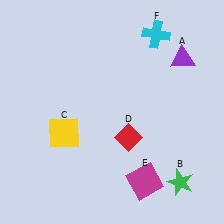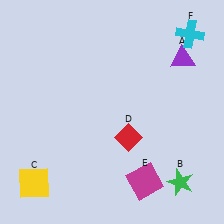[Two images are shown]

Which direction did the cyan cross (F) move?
The cyan cross (F) moved right.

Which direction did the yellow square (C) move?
The yellow square (C) moved down.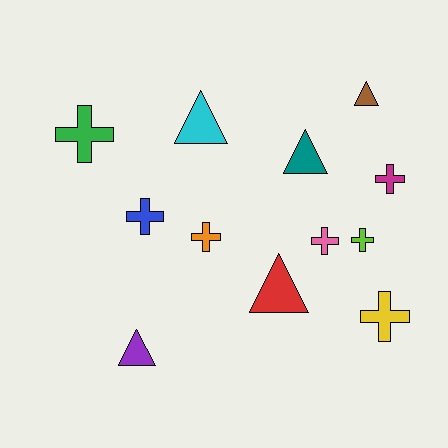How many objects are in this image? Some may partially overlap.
There are 12 objects.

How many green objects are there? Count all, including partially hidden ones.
There is 1 green object.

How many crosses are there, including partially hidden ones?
There are 7 crosses.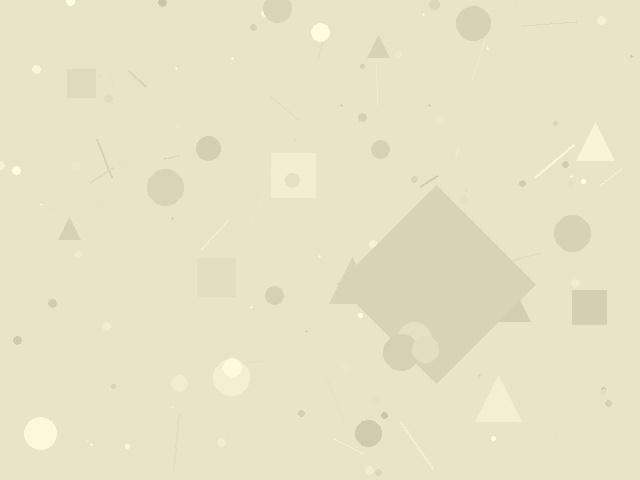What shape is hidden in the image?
A diamond is hidden in the image.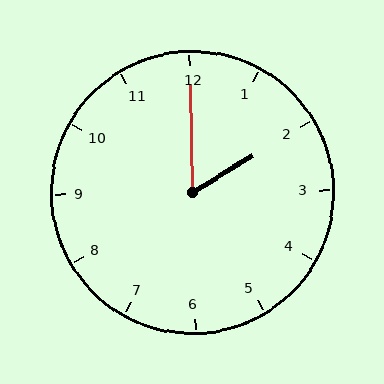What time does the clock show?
2:00.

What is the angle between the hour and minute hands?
Approximately 60 degrees.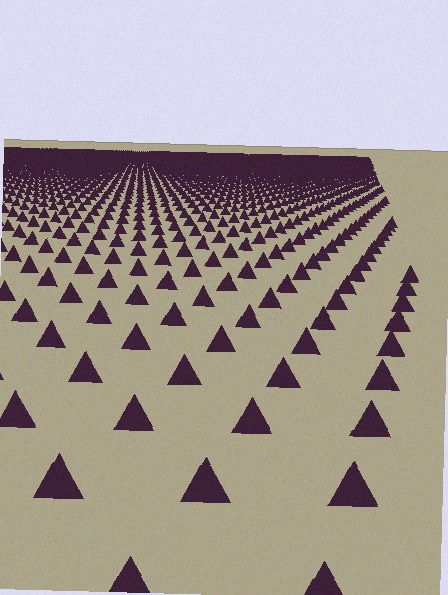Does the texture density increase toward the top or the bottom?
Density increases toward the top.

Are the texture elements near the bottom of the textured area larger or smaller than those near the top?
Larger. Near the bottom, elements are closer to the viewer and appear at a bigger on-screen size.